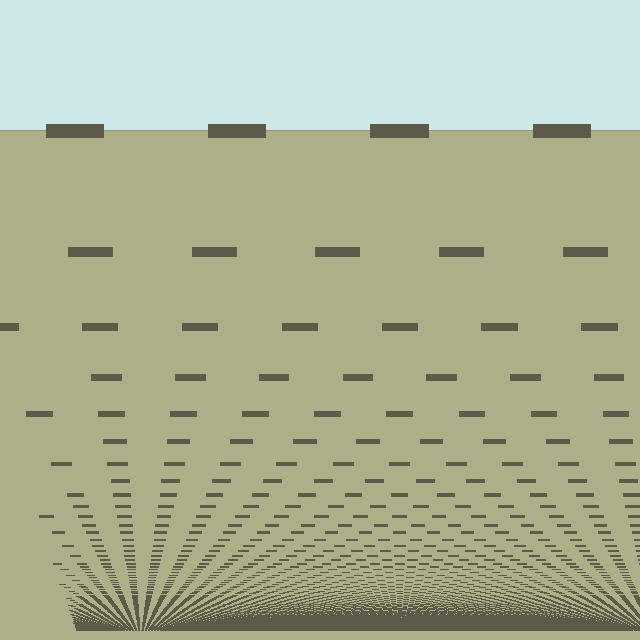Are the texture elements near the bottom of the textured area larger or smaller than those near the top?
Smaller. The gradient is inverted — elements near the bottom are smaller and denser.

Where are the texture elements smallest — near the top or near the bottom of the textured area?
Near the bottom.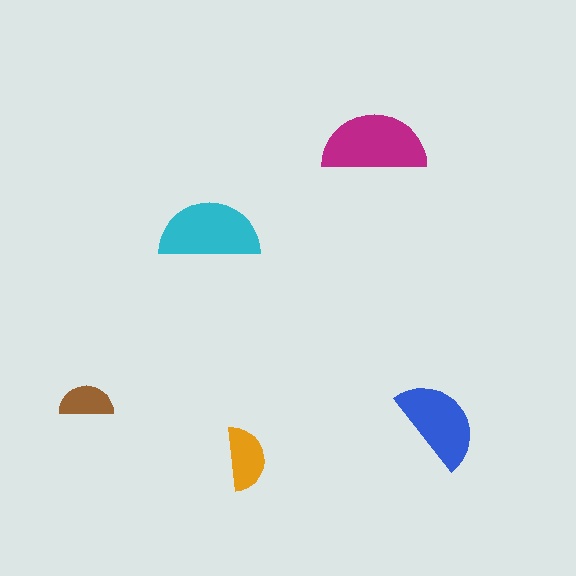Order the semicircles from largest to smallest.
the magenta one, the cyan one, the blue one, the orange one, the brown one.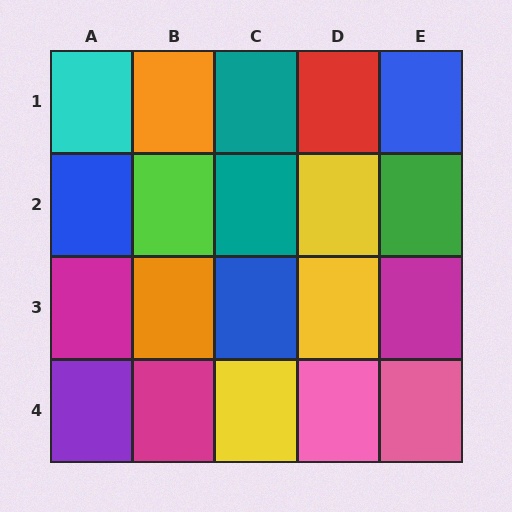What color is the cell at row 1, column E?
Blue.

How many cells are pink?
2 cells are pink.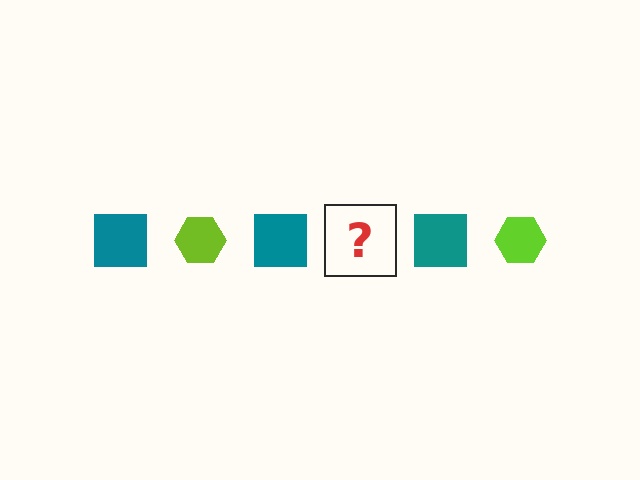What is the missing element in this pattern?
The missing element is a lime hexagon.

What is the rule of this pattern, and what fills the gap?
The rule is that the pattern alternates between teal square and lime hexagon. The gap should be filled with a lime hexagon.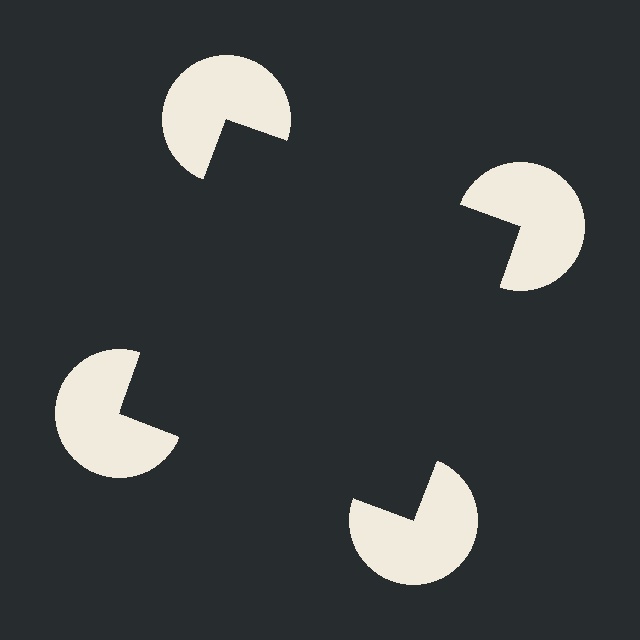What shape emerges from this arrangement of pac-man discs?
An illusory square — its edges are inferred from the aligned wedge cuts in the pac-man discs, not physically drawn.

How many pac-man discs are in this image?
There are 4 — one at each vertex of the illusory square.